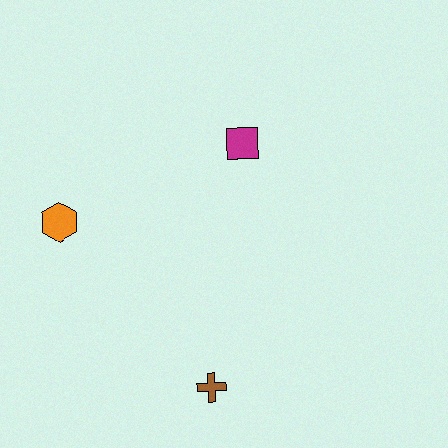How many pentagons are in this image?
There are no pentagons.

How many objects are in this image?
There are 3 objects.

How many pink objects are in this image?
There are no pink objects.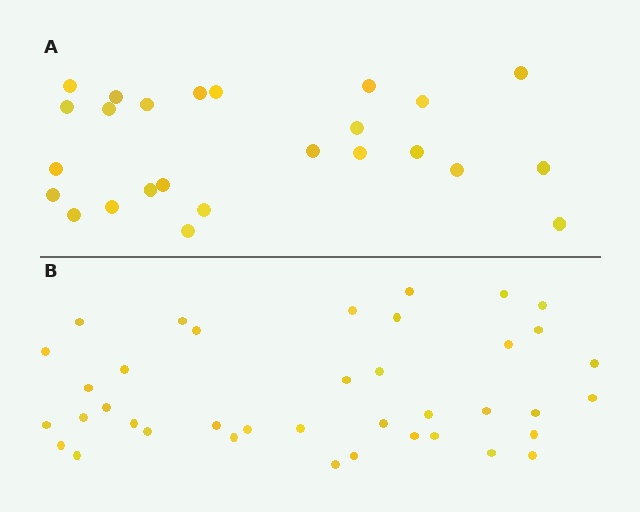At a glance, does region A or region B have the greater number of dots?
Region B (the bottom region) has more dots.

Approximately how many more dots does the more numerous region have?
Region B has approximately 15 more dots than region A.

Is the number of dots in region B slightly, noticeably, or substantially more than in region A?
Region B has substantially more. The ratio is roughly 1.6 to 1.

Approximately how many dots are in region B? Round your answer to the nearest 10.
About 40 dots. (The exact count is 39, which rounds to 40.)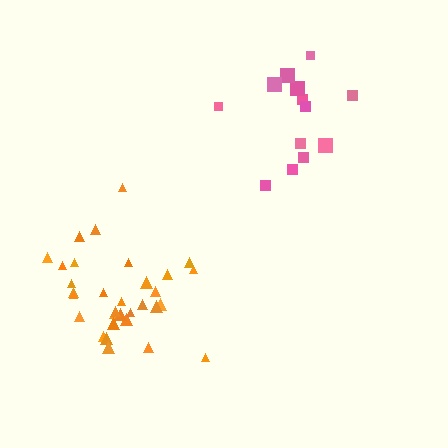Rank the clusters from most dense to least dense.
orange, pink.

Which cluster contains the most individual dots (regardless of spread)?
Orange (32).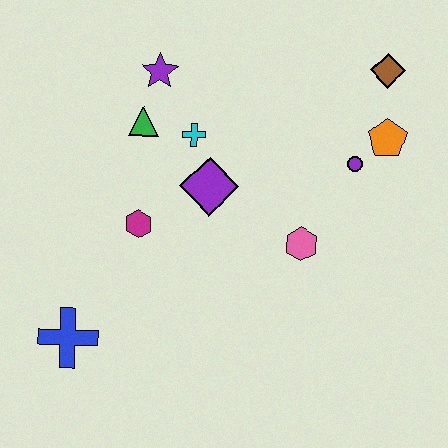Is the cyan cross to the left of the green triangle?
No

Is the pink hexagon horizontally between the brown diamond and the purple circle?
No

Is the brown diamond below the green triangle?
No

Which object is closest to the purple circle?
The orange pentagon is closest to the purple circle.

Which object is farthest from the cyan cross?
The blue cross is farthest from the cyan cross.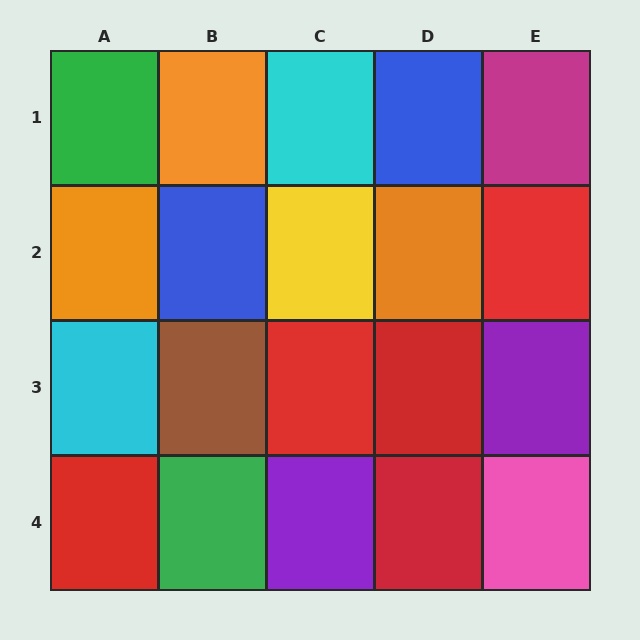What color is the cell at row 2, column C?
Yellow.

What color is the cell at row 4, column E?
Pink.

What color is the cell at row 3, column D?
Red.